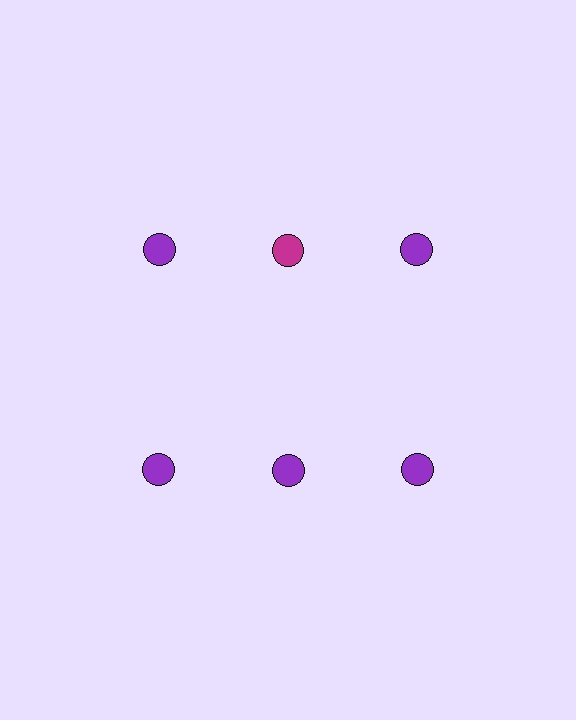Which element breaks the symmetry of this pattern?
The magenta circle in the top row, second from left column breaks the symmetry. All other shapes are purple circles.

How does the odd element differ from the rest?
It has a different color: magenta instead of purple.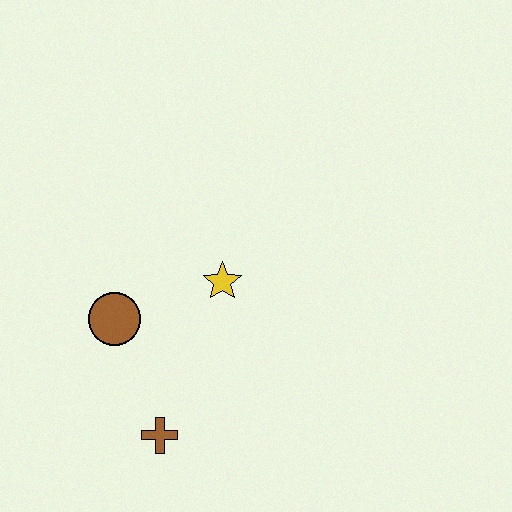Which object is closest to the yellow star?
The brown circle is closest to the yellow star.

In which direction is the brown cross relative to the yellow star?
The brown cross is below the yellow star.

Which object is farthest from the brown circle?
The brown cross is farthest from the brown circle.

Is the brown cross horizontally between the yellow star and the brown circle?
Yes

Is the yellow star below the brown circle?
No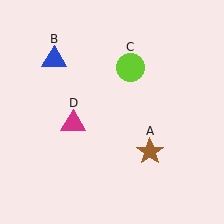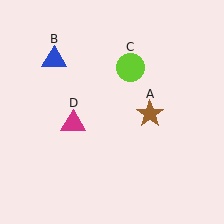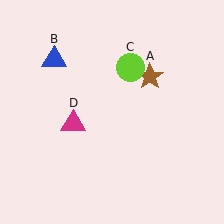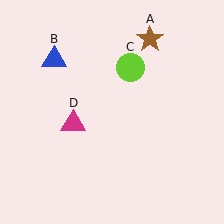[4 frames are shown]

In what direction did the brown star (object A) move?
The brown star (object A) moved up.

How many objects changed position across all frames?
1 object changed position: brown star (object A).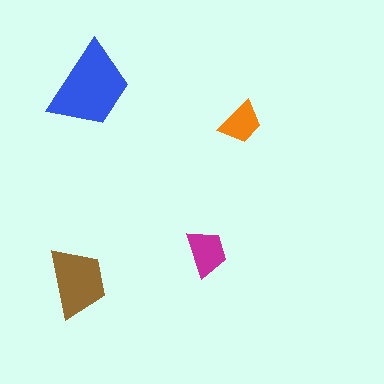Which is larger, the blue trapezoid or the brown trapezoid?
The blue one.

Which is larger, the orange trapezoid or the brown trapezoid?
The brown one.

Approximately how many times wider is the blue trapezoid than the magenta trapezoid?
About 2 times wider.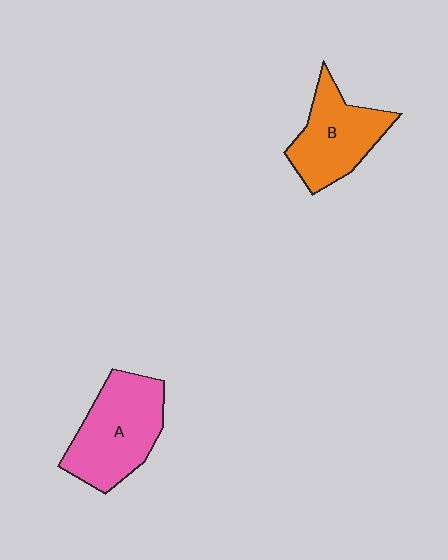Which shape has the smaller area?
Shape B (orange).